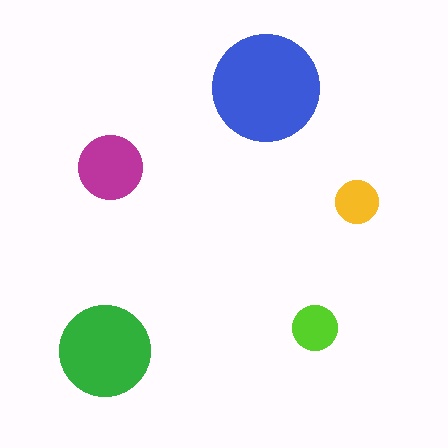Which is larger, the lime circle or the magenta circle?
The magenta one.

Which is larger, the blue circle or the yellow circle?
The blue one.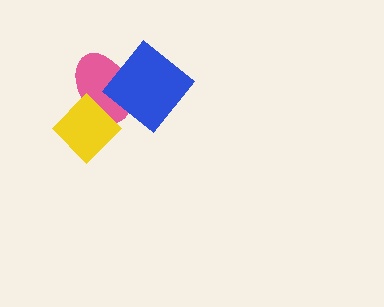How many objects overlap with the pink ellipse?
2 objects overlap with the pink ellipse.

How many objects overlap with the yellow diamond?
1 object overlaps with the yellow diamond.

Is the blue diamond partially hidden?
No, no other shape covers it.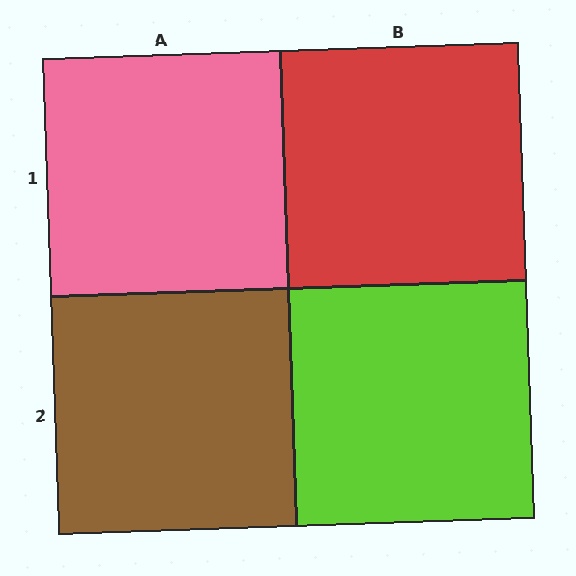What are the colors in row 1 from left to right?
Pink, red.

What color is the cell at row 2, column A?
Brown.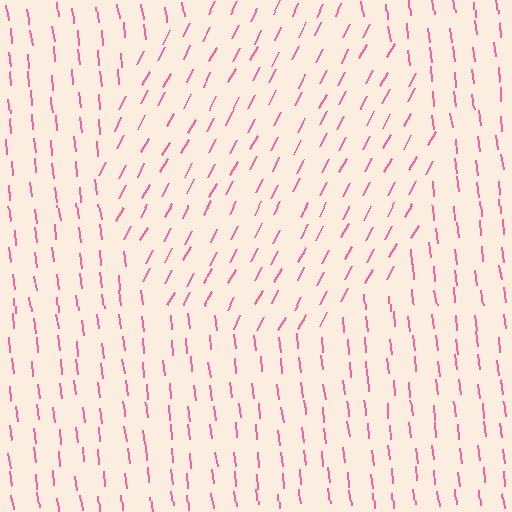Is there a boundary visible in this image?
Yes, there is a texture boundary formed by a change in line orientation.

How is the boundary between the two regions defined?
The boundary is defined purely by a change in line orientation (approximately 35 degrees difference). All lines are the same color and thickness.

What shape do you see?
I see a circle.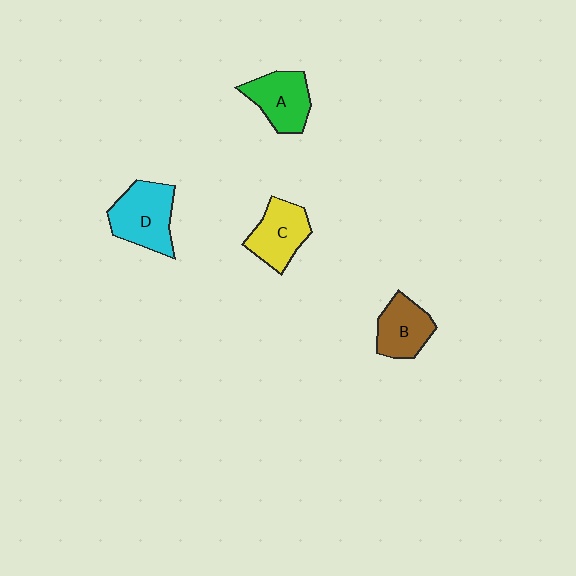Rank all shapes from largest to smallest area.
From largest to smallest: D (cyan), C (yellow), A (green), B (brown).